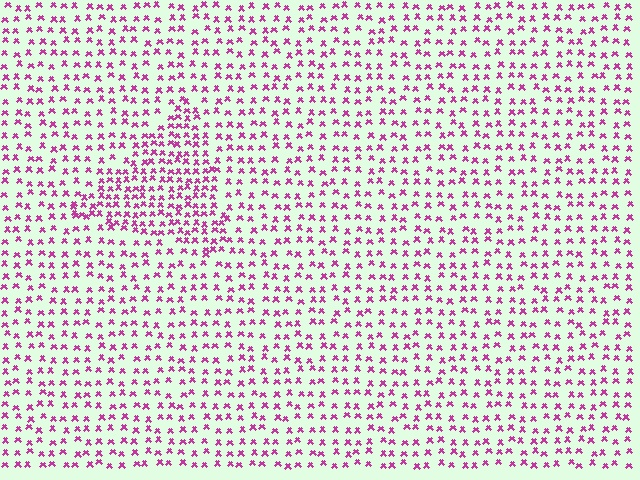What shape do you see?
I see a triangle.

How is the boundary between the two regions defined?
The boundary is defined by a change in element density (approximately 1.8x ratio). All elements are the same color, size, and shape.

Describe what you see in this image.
The image contains small magenta elements arranged at two different densities. A triangle-shaped region is visible where the elements are more densely packed than the surrounding area.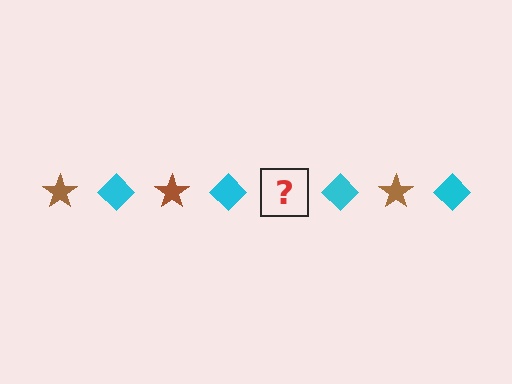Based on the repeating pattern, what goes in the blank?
The blank should be a brown star.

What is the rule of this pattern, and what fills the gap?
The rule is that the pattern alternates between brown star and cyan diamond. The gap should be filled with a brown star.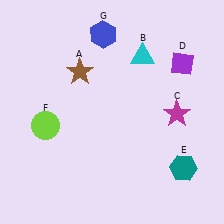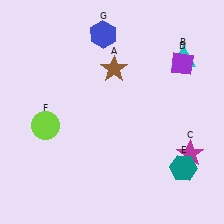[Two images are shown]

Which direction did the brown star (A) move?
The brown star (A) moved right.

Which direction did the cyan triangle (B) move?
The cyan triangle (B) moved right.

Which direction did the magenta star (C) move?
The magenta star (C) moved down.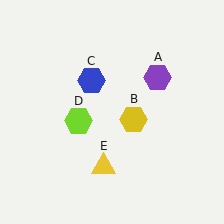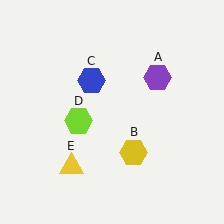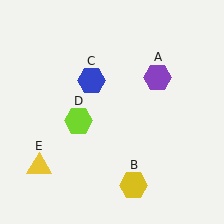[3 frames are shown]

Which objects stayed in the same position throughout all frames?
Purple hexagon (object A) and blue hexagon (object C) and lime hexagon (object D) remained stationary.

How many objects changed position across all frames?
2 objects changed position: yellow hexagon (object B), yellow triangle (object E).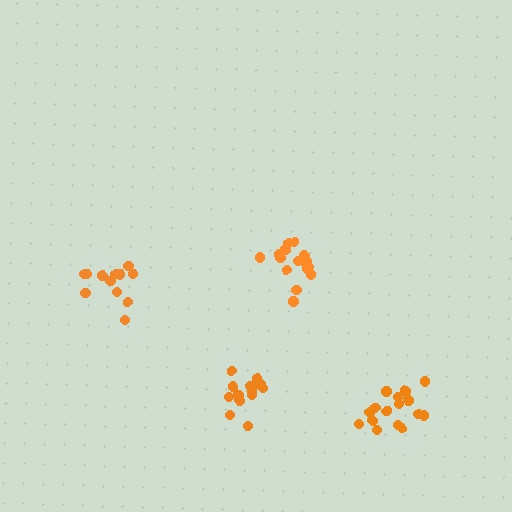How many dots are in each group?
Group 1: 16 dots, Group 2: 13 dots, Group 3: 17 dots, Group 4: 13 dots (59 total).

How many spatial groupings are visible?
There are 4 spatial groupings.